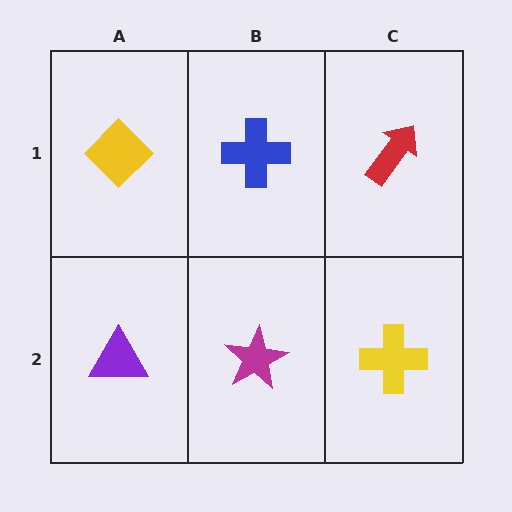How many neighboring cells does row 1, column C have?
2.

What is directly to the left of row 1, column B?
A yellow diamond.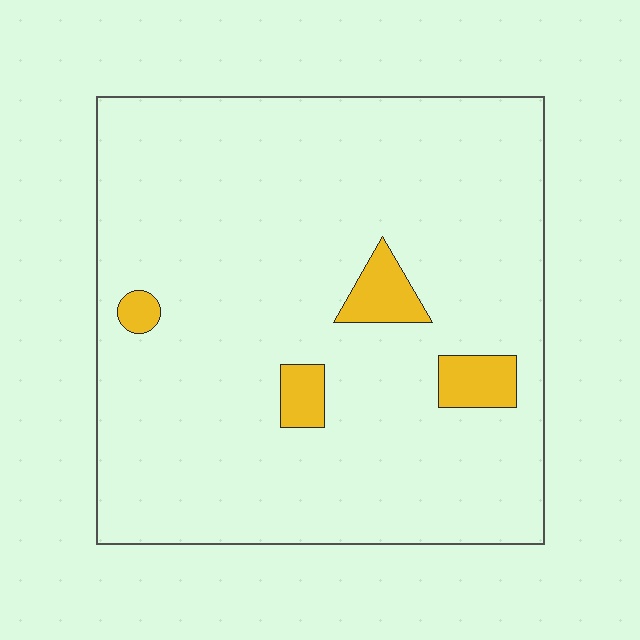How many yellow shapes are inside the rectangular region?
4.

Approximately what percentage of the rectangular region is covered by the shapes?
Approximately 5%.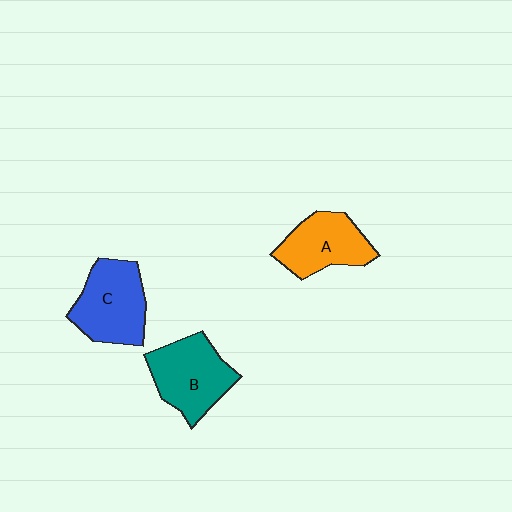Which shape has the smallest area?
Shape A (orange).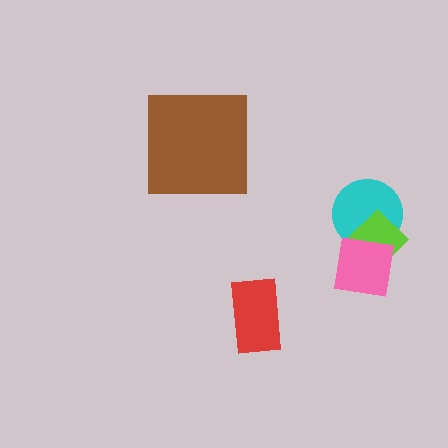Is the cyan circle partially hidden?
Yes, it is partially covered by another shape.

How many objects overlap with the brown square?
0 objects overlap with the brown square.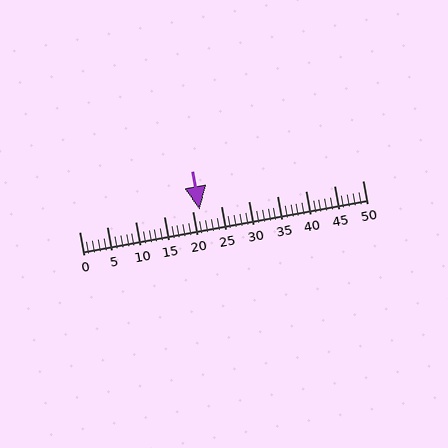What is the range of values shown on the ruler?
The ruler shows values from 0 to 50.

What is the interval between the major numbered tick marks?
The major tick marks are spaced 5 units apart.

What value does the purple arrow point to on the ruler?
The purple arrow points to approximately 21.